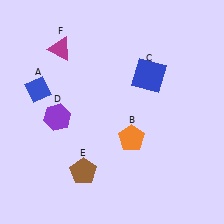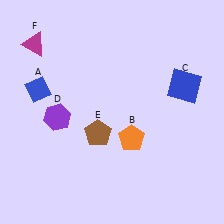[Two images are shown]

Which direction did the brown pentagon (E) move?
The brown pentagon (E) moved up.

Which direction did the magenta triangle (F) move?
The magenta triangle (F) moved left.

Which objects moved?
The objects that moved are: the blue square (C), the brown pentagon (E), the magenta triangle (F).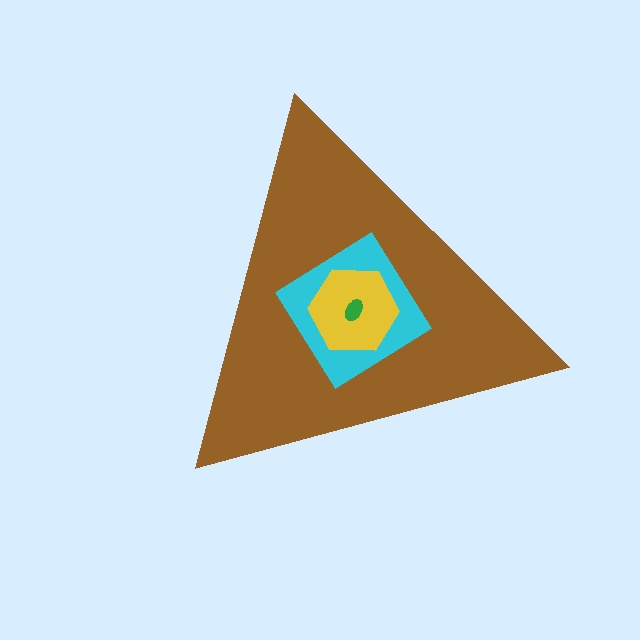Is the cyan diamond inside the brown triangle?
Yes.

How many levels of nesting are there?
4.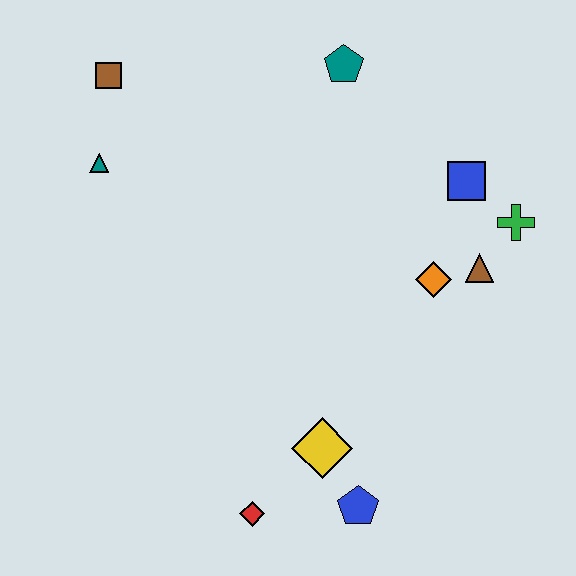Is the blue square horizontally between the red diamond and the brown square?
No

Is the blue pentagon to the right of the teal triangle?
Yes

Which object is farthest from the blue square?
The red diamond is farthest from the blue square.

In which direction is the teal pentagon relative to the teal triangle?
The teal pentagon is to the right of the teal triangle.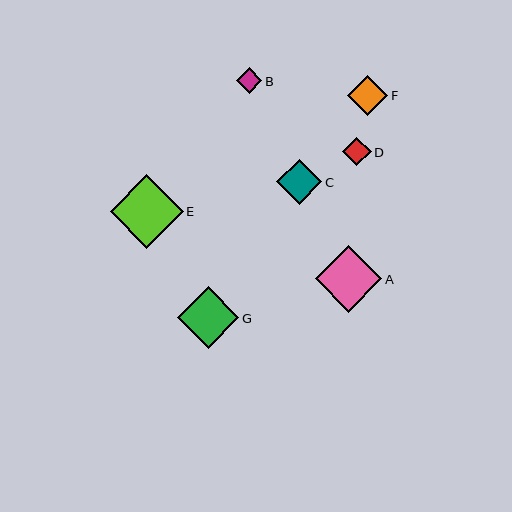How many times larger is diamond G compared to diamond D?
Diamond G is approximately 2.1 times the size of diamond D.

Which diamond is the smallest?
Diamond B is the smallest with a size of approximately 26 pixels.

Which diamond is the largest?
Diamond E is the largest with a size of approximately 73 pixels.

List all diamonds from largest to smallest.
From largest to smallest: E, A, G, C, F, D, B.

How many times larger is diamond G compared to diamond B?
Diamond G is approximately 2.4 times the size of diamond B.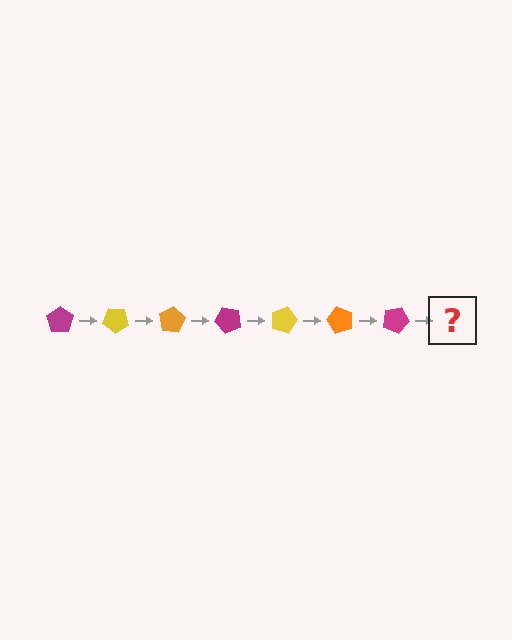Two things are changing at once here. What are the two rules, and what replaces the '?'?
The two rules are that it rotates 40 degrees each step and the color cycles through magenta, yellow, and orange. The '?' should be a yellow pentagon, rotated 280 degrees from the start.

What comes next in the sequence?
The next element should be a yellow pentagon, rotated 280 degrees from the start.